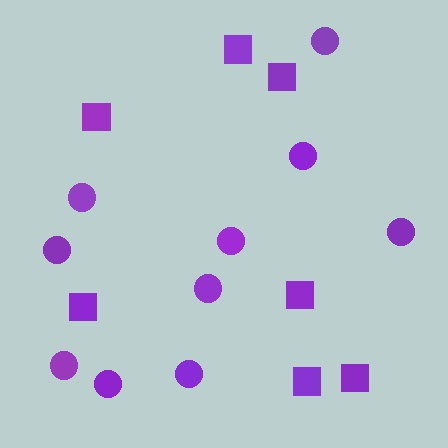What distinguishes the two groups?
There are 2 groups: one group of squares (7) and one group of circles (10).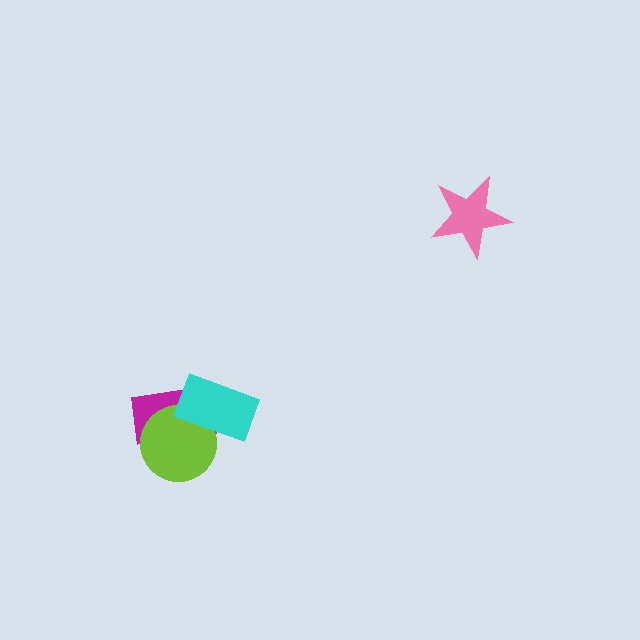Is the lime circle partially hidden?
Yes, it is partially covered by another shape.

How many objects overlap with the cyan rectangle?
2 objects overlap with the cyan rectangle.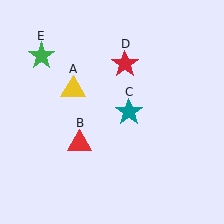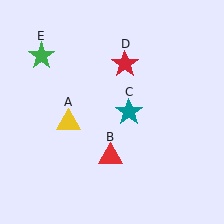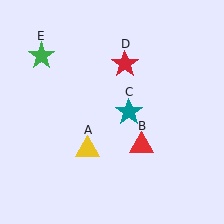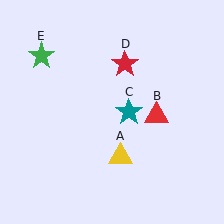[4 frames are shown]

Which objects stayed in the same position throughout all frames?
Teal star (object C) and red star (object D) and green star (object E) remained stationary.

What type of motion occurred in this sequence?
The yellow triangle (object A), red triangle (object B) rotated counterclockwise around the center of the scene.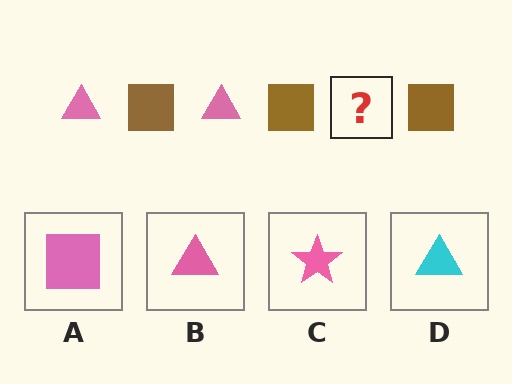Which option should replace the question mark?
Option B.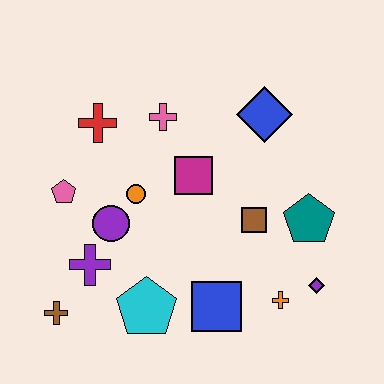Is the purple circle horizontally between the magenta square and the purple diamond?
No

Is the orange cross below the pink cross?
Yes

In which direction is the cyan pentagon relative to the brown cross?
The cyan pentagon is to the right of the brown cross.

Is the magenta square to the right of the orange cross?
No